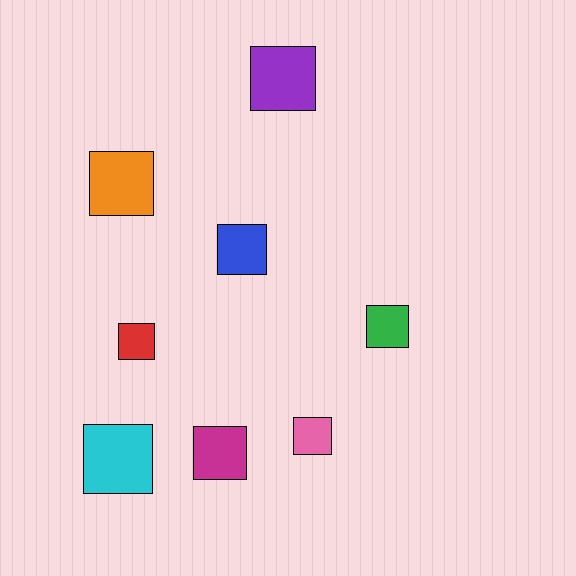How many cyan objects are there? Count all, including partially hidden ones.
There is 1 cyan object.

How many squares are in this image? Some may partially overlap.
There are 8 squares.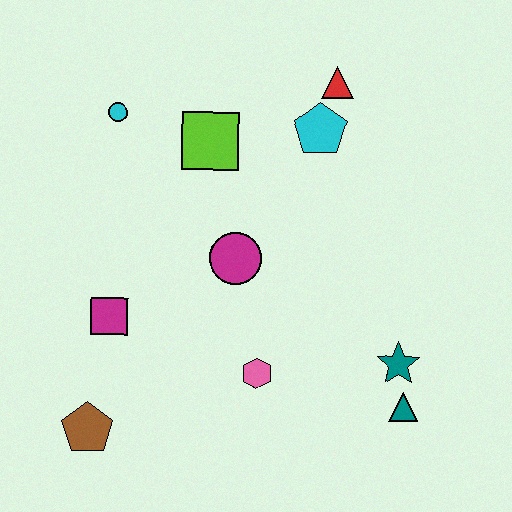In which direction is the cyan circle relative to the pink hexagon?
The cyan circle is above the pink hexagon.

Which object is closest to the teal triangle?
The teal star is closest to the teal triangle.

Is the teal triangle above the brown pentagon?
Yes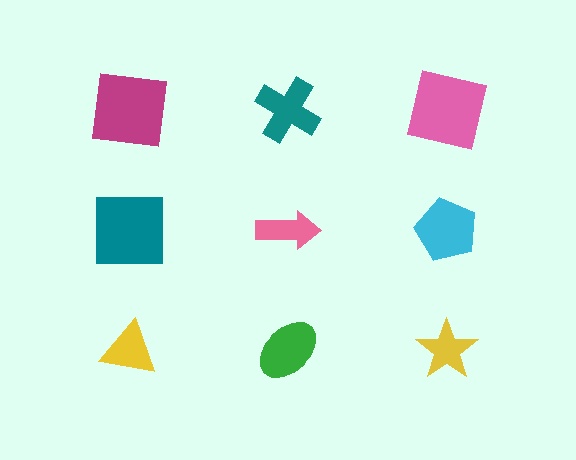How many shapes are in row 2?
3 shapes.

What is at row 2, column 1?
A teal square.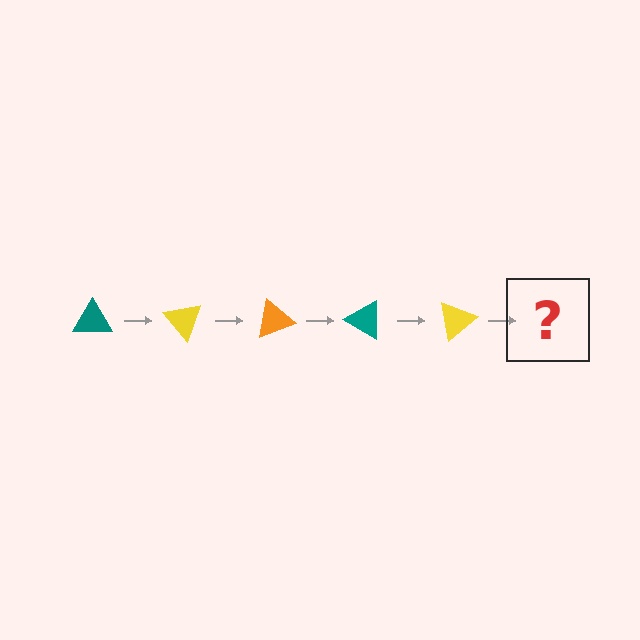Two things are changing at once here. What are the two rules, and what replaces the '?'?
The two rules are that it rotates 50 degrees each step and the color cycles through teal, yellow, and orange. The '?' should be an orange triangle, rotated 250 degrees from the start.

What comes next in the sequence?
The next element should be an orange triangle, rotated 250 degrees from the start.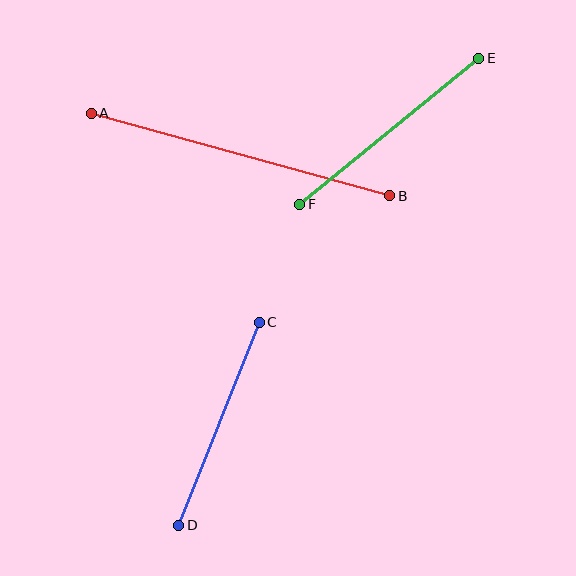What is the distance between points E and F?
The distance is approximately 231 pixels.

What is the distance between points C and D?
The distance is approximately 218 pixels.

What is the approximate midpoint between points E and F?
The midpoint is at approximately (389, 131) pixels.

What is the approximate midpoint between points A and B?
The midpoint is at approximately (240, 154) pixels.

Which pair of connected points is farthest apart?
Points A and B are farthest apart.